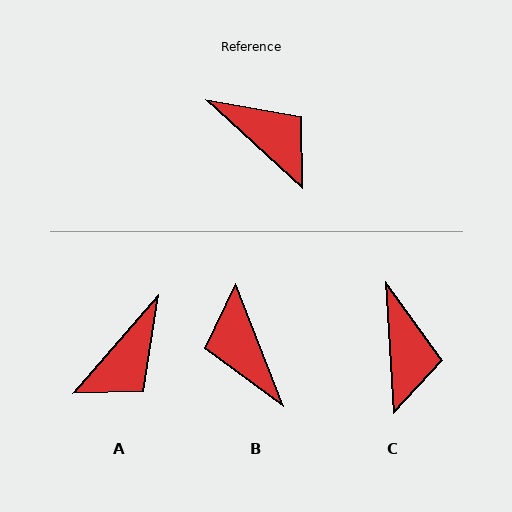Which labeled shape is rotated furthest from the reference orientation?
B, about 154 degrees away.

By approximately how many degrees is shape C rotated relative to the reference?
Approximately 44 degrees clockwise.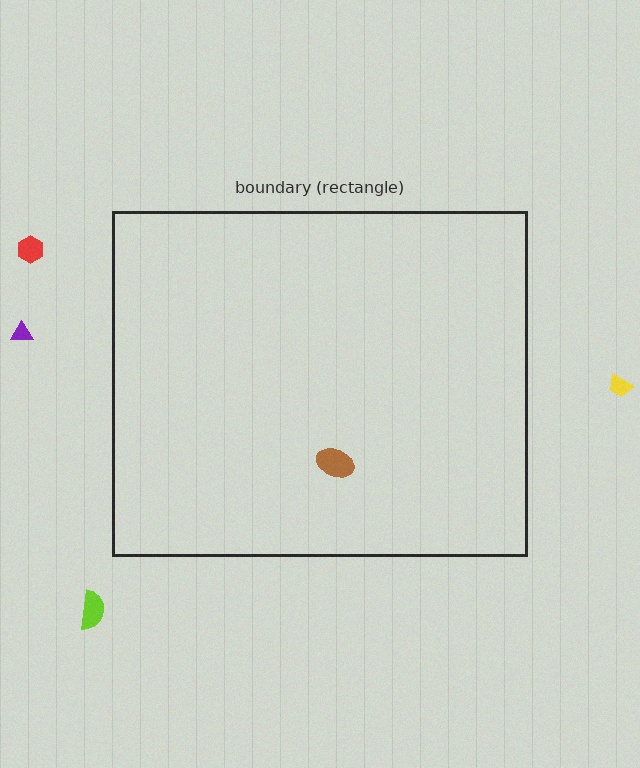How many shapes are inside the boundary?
1 inside, 4 outside.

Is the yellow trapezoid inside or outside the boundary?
Outside.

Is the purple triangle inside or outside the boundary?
Outside.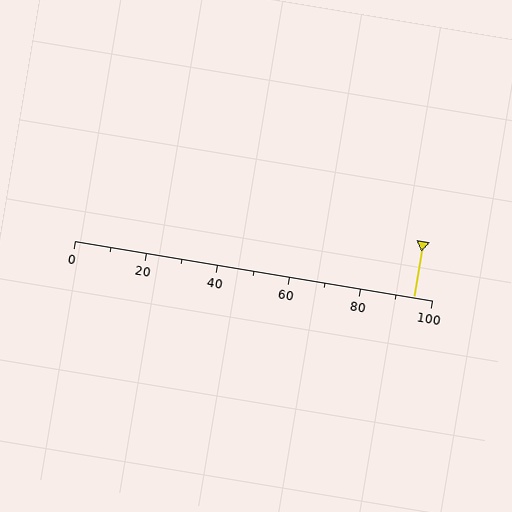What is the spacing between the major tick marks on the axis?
The major ticks are spaced 20 apart.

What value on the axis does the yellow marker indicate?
The marker indicates approximately 95.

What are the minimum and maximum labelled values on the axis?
The axis runs from 0 to 100.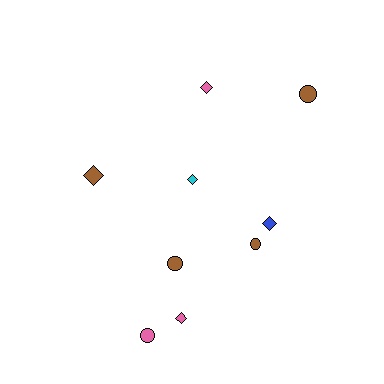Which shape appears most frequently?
Diamond, with 5 objects.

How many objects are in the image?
There are 9 objects.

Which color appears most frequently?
Brown, with 4 objects.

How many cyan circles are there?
There are no cyan circles.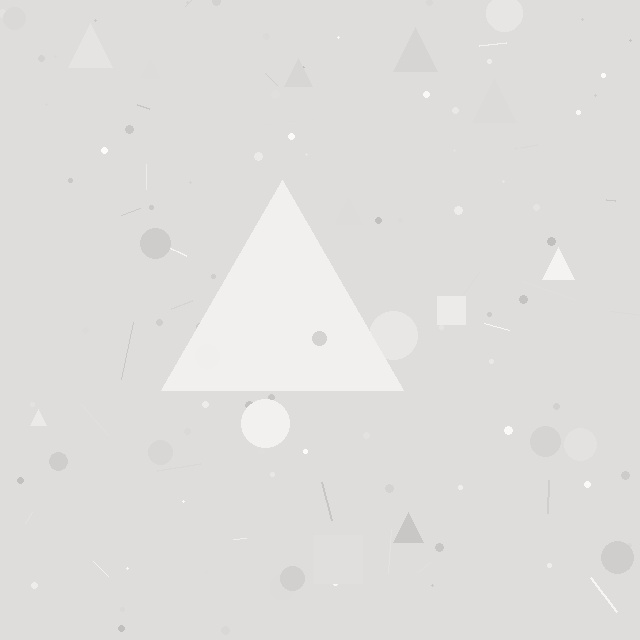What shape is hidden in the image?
A triangle is hidden in the image.